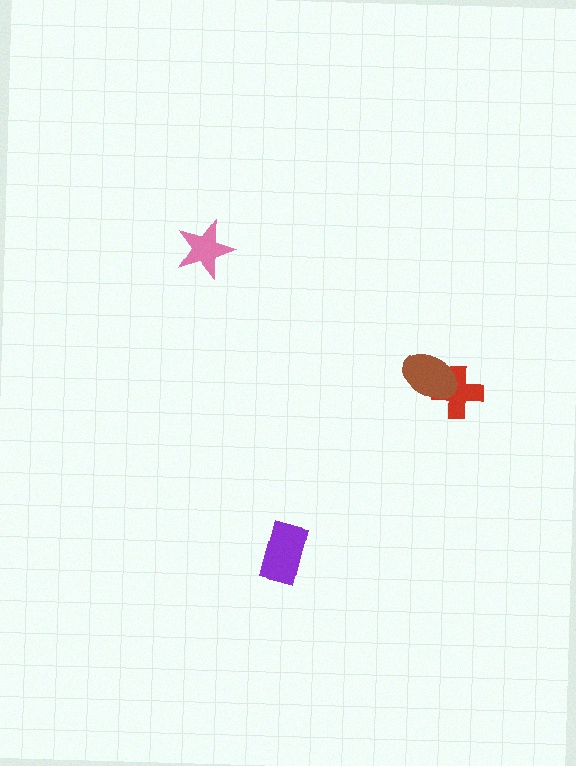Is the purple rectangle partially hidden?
No, no other shape covers it.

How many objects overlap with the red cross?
1 object overlaps with the red cross.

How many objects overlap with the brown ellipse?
1 object overlaps with the brown ellipse.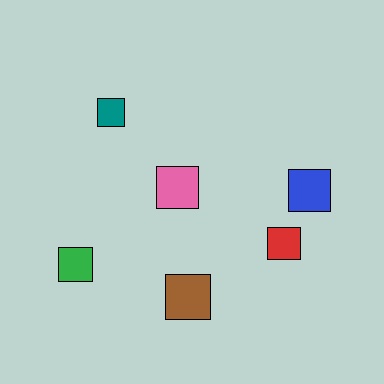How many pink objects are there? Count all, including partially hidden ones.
There is 1 pink object.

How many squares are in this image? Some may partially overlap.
There are 6 squares.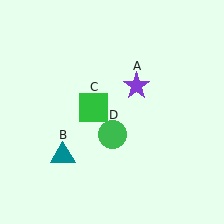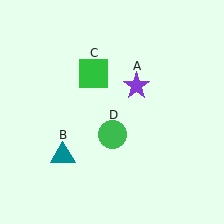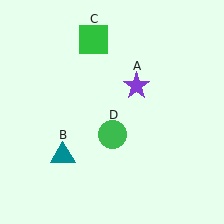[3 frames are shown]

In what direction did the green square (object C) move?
The green square (object C) moved up.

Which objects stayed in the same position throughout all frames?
Purple star (object A) and teal triangle (object B) and green circle (object D) remained stationary.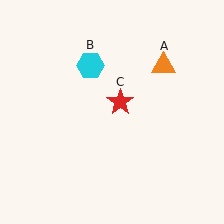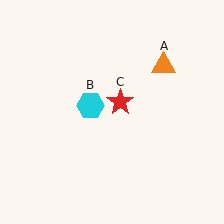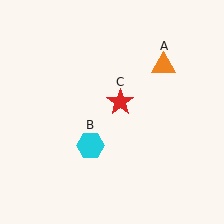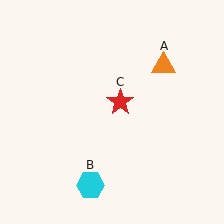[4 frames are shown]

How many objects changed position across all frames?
1 object changed position: cyan hexagon (object B).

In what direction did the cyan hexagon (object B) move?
The cyan hexagon (object B) moved down.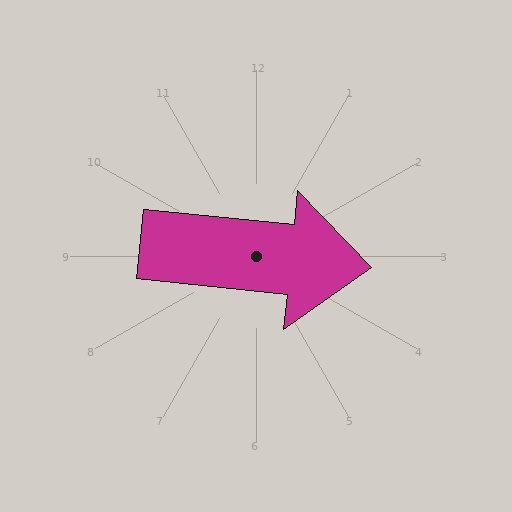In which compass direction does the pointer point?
East.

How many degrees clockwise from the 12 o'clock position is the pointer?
Approximately 96 degrees.